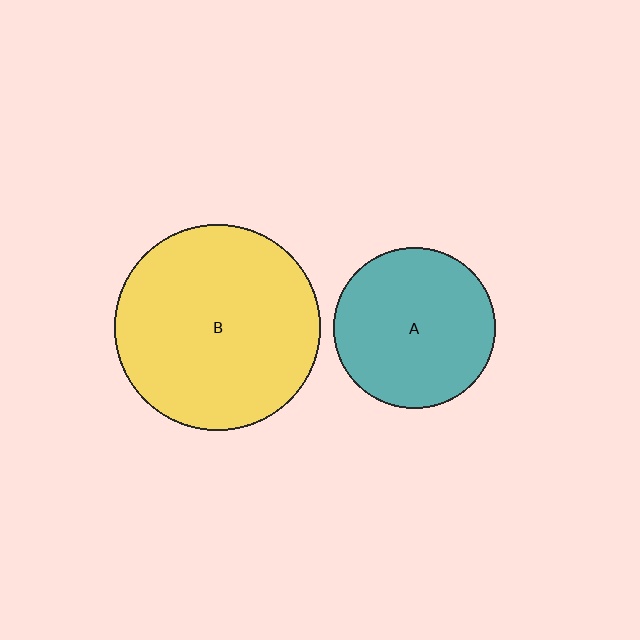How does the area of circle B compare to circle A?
Approximately 1.6 times.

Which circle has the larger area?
Circle B (yellow).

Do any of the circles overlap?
No, none of the circles overlap.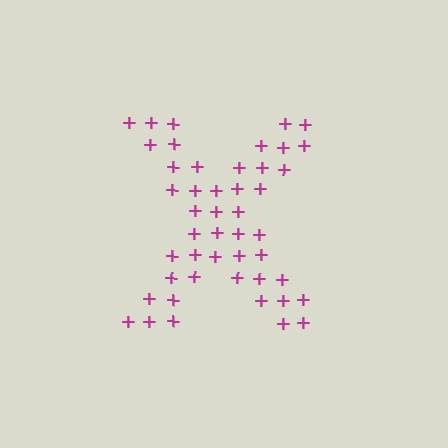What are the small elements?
The small elements are plus signs.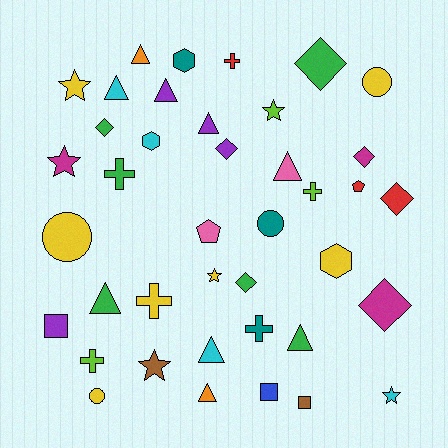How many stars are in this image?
There are 6 stars.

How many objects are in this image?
There are 40 objects.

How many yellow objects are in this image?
There are 7 yellow objects.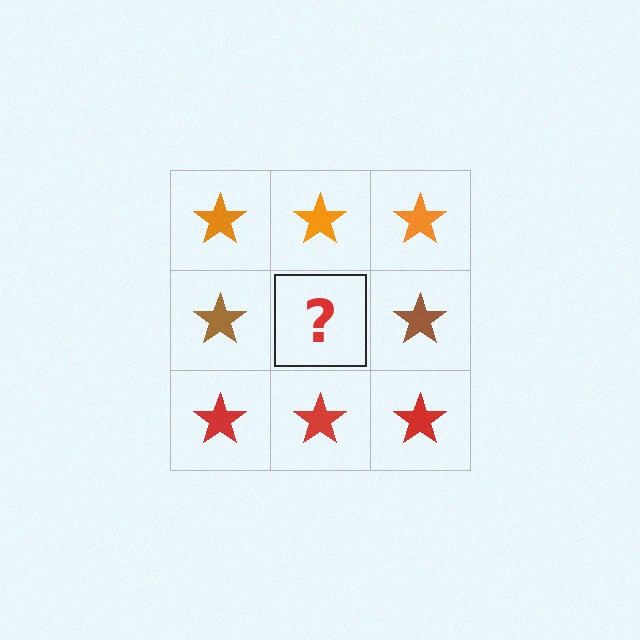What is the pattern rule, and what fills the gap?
The rule is that each row has a consistent color. The gap should be filled with a brown star.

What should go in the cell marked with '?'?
The missing cell should contain a brown star.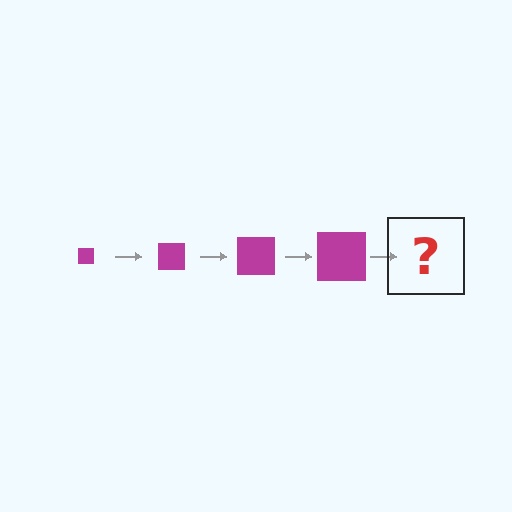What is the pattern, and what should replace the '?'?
The pattern is that the square gets progressively larger each step. The '?' should be a magenta square, larger than the previous one.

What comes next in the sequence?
The next element should be a magenta square, larger than the previous one.